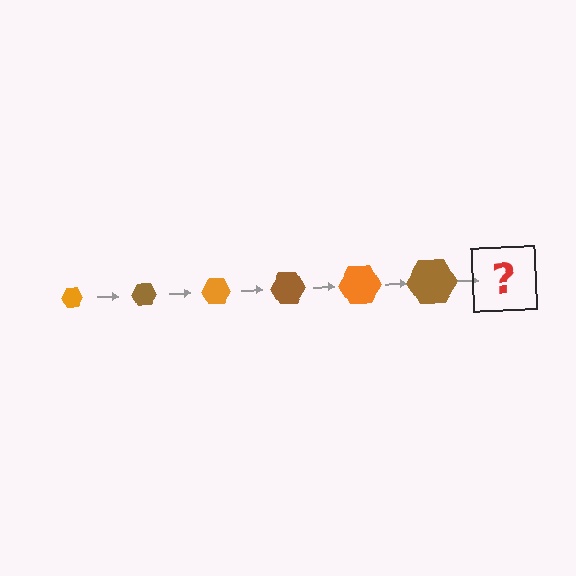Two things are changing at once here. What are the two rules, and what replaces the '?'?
The two rules are that the hexagon grows larger each step and the color cycles through orange and brown. The '?' should be an orange hexagon, larger than the previous one.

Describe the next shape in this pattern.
It should be an orange hexagon, larger than the previous one.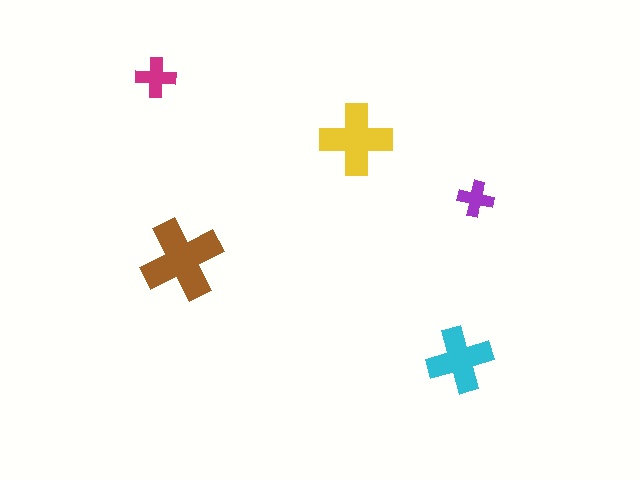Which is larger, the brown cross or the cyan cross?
The brown one.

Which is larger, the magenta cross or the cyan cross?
The cyan one.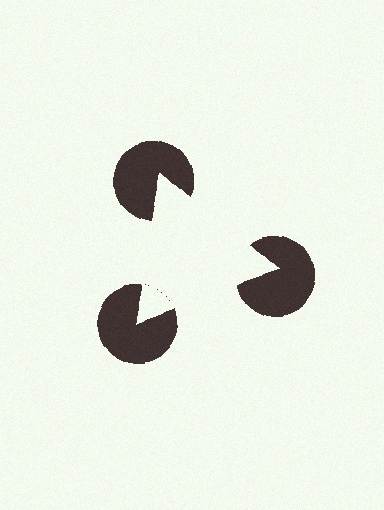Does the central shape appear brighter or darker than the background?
It typically appears slightly brighter than the background, even though no actual brightness change is drawn.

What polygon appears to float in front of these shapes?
An illusory triangle — its edges are inferred from the aligned wedge cuts in the pac-man discs, not physically drawn.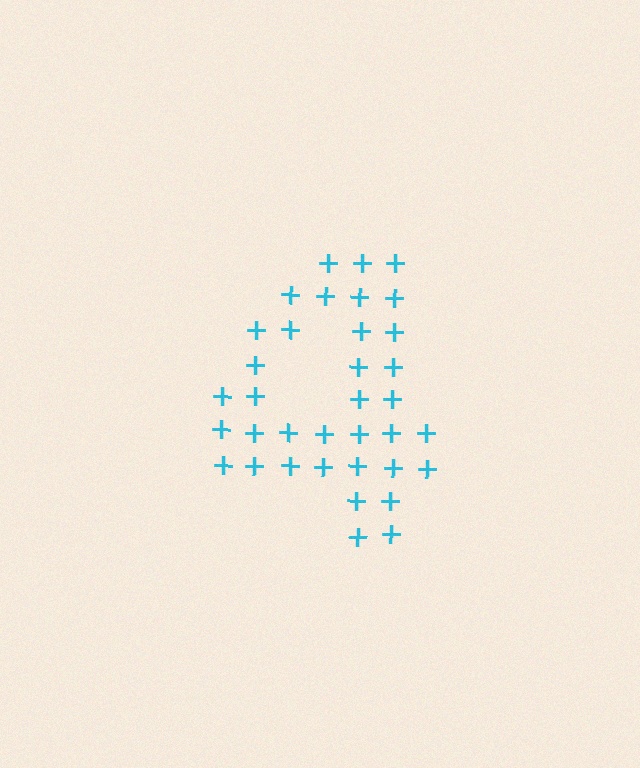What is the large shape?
The large shape is the digit 4.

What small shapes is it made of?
It is made of small plus signs.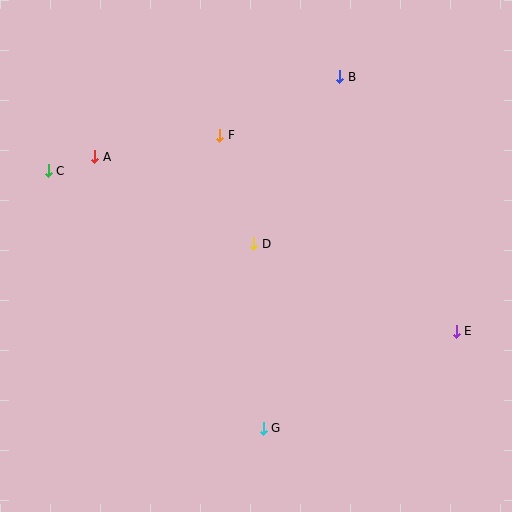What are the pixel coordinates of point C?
Point C is at (48, 171).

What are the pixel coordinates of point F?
Point F is at (220, 135).